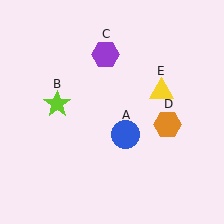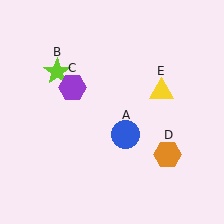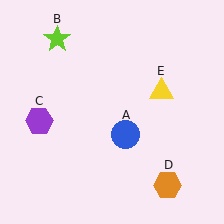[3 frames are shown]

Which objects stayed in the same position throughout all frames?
Blue circle (object A) and yellow triangle (object E) remained stationary.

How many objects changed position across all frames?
3 objects changed position: lime star (object B), purple hexagon (object C), orange hexagon (object D).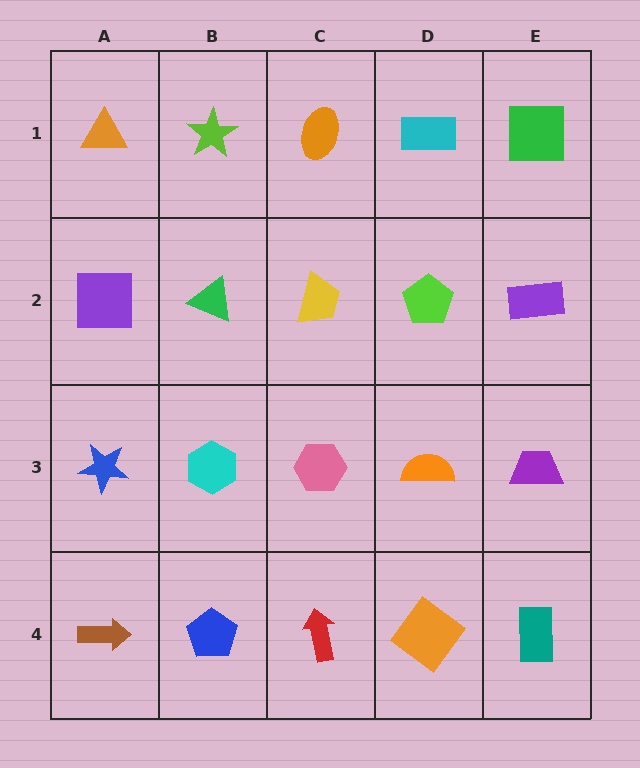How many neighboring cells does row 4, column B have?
3.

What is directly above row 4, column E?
A purple trapezoid.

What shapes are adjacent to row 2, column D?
A cyan rectangle (row 1, column D), an orange semicircle (row 3, column D), a yellow trapezoid (row 2, column C), a purple rectangle (row 2, column E).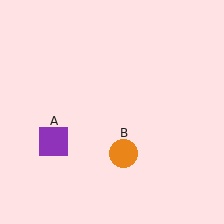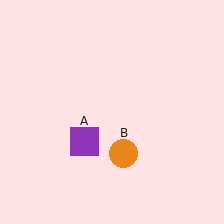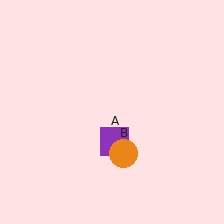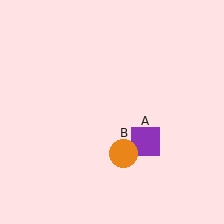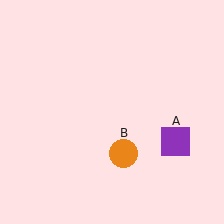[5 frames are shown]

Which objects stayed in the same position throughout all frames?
Orange circle (object B) remained stationary.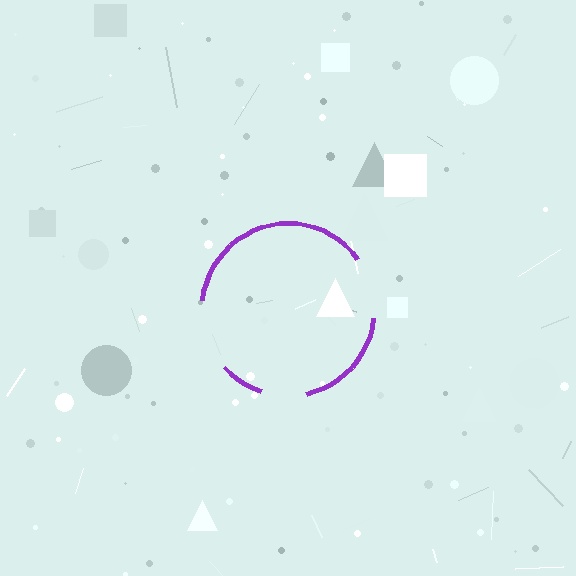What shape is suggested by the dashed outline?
The dashed outline suggests a circle.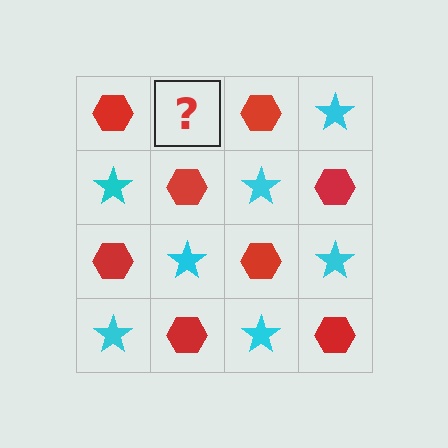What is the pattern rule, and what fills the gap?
The rule is that it alternates red hexagon and cyan star in a checkerboard pattern. The gap should be filled with a cyan star.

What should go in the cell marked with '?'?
The missing cell should contain a cyan star.